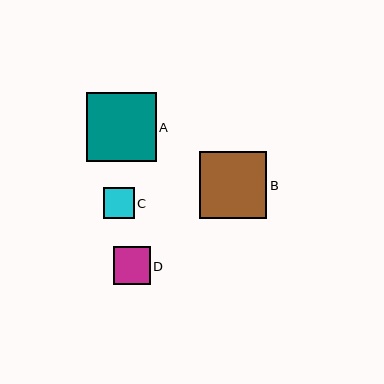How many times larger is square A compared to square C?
Square A is approximately 2.3 times the size of square C.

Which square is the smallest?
Square C is the smallest with a size of approximately 31 pixels.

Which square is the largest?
Square A is the largest with a size of approximately 70 pixels.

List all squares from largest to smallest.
From largest to smallest: A, B, D, C.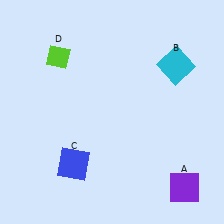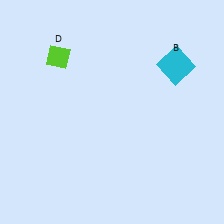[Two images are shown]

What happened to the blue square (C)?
The blue square (C) was removed in Image 2. It was in the bottom-left area of Image 1.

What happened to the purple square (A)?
The purple square (A) was removed in Image 2. It was in the bottom-right area of Image 1.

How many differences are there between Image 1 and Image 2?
There are 2 differences between the two images.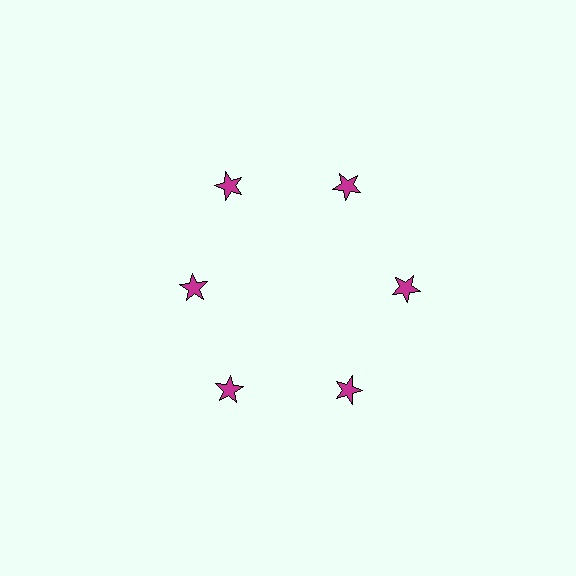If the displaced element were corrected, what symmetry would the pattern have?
It would have 6-fold rotational symmetry — the pattern would map onto itself every 60 degrees.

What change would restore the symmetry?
The symmetry would be restored by moving it outward, back onto the ring so that all 6 stars sit at equal angles and equal distance from the center.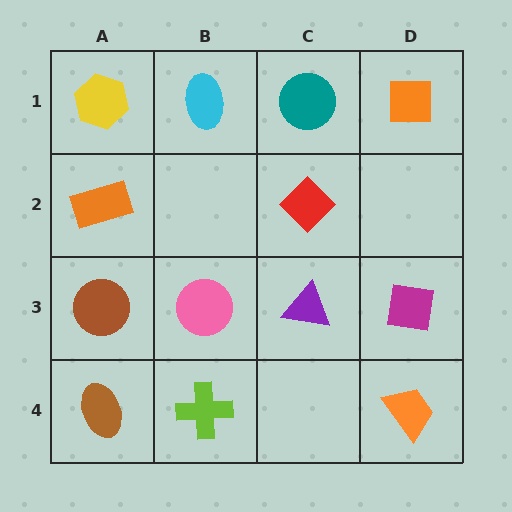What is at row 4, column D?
An orange trapezoid.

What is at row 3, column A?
A brown circle.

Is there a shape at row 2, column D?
No, that cell is empty.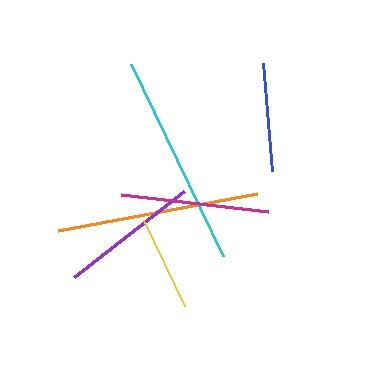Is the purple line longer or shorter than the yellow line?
The purple line is longer than the yellow line.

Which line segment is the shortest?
The yellow line is the shortest at approximately 96 pixels.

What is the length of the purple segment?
The purple segment is approximately 139 pixels long.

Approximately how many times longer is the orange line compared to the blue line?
The orange line is approximately 1.9 times the length of the blue line.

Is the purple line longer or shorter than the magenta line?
The magenta line is longer than the purple line.